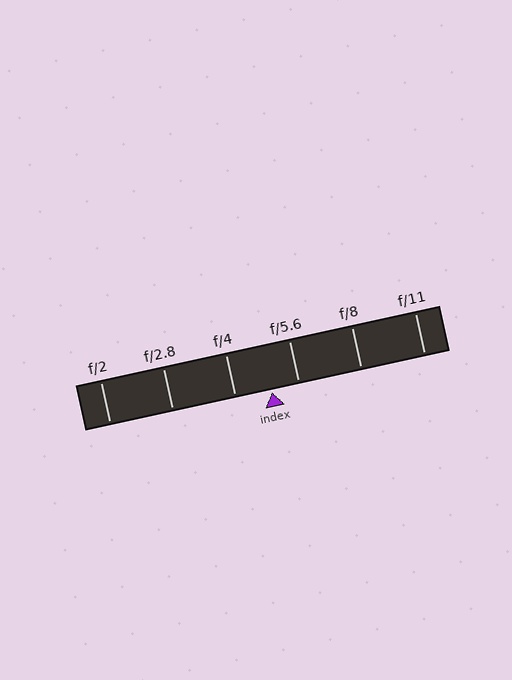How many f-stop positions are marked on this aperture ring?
There are 6 f-stop positions marked.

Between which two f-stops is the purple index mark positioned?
The index mark is between f/4 and f/5.6.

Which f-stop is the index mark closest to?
The index mark is closest to f/5.6.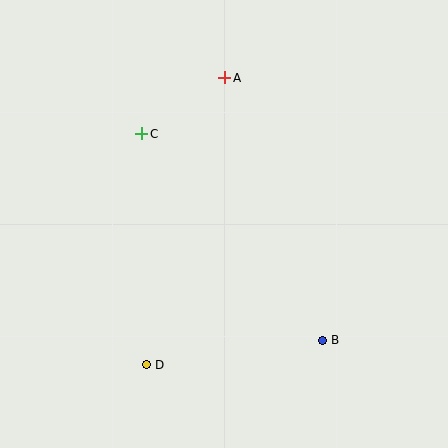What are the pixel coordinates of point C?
Point C is at (142, 134).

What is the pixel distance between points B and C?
The distance between B and C is 275 pixels.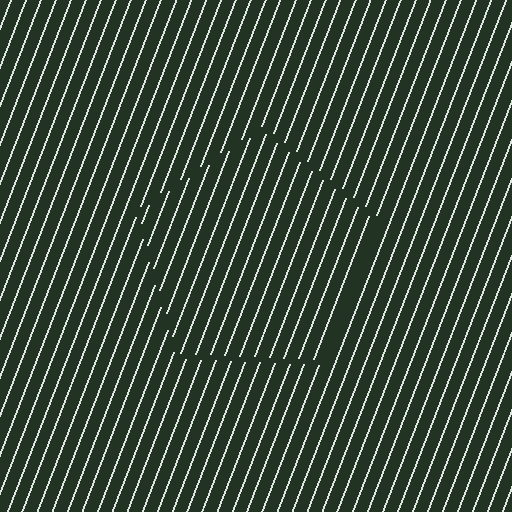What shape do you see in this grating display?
An illusory pentagon. The interior of the shape contains the same grating, shifted by half a period — the contour is defined by the phase discontinuity where line-ends from the inner and outer gratings abut.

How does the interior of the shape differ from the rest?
The interior of the shape contains the same grating, shifted by half a period — the contour is defined by the phase discontinuity where line-ends from the inner and outer gratings abut.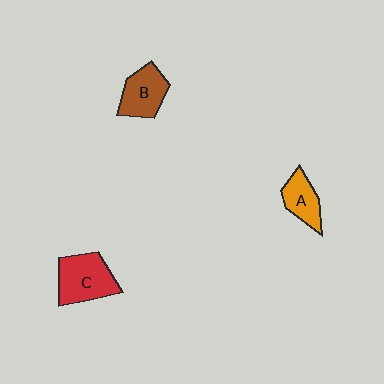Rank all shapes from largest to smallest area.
From largest to smallest: C (red), B (brown), A (orange).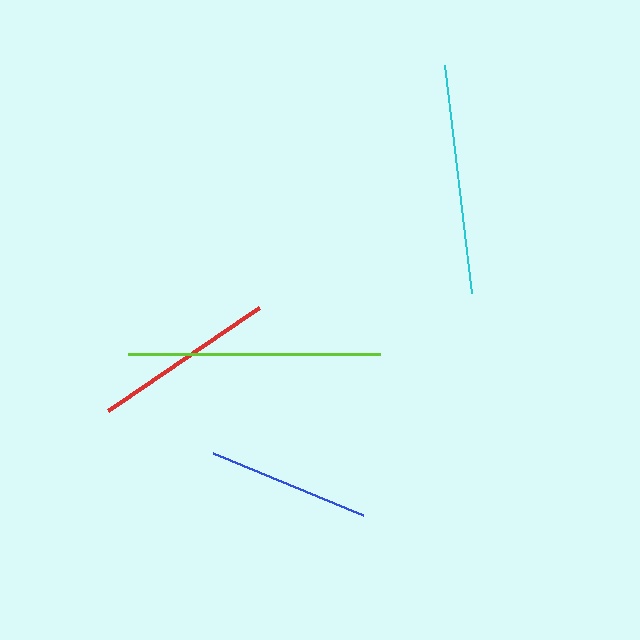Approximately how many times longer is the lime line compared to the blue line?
The lime line is approximately 1.6 times the length of the blue line.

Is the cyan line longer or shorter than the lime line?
The lime line is longer than the cyan line.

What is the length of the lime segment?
The lime segment is approximately 252 pixels long.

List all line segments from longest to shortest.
From longest to shortest: lime, cyan, red, blue.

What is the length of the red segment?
The red segment is approximately 182 pixels long.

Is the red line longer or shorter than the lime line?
The lime line is longer than the red line.